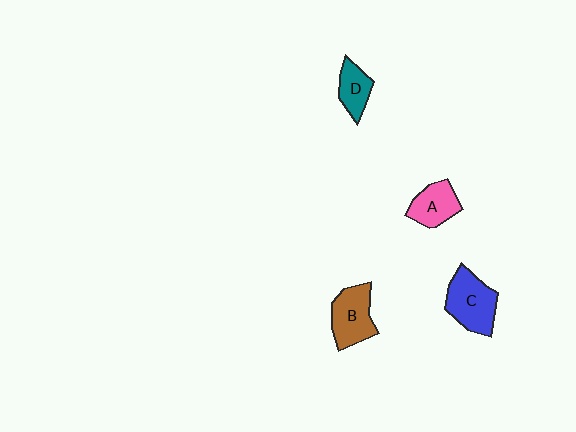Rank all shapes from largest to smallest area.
From largest to smallest: C (blue), B (brown), A (pink), D (teal).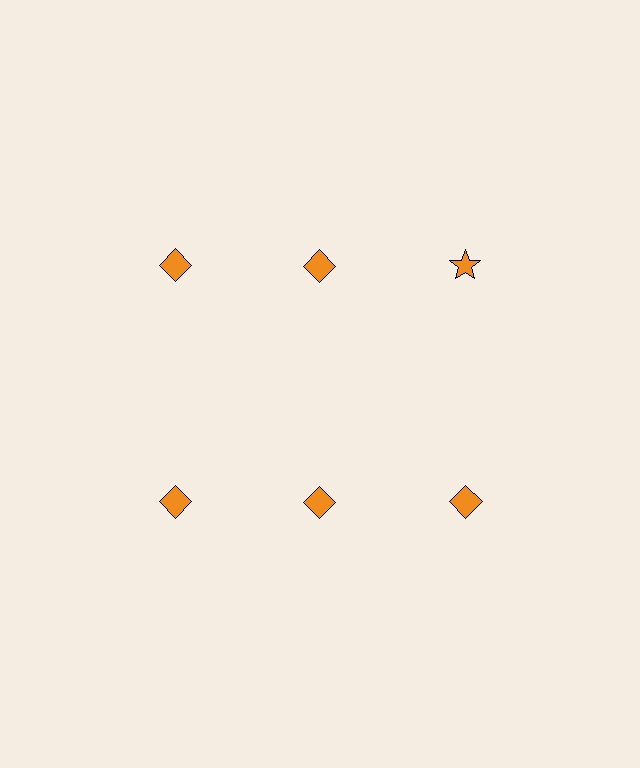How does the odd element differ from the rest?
It has a different shape: star instead of diamond.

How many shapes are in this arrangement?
There are 6 shapes arranged in a grid pattern.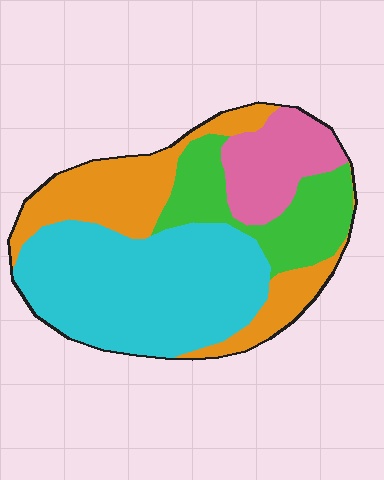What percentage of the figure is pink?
Pink covers 14% of the figure.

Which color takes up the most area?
Cyan, at roughly 40%.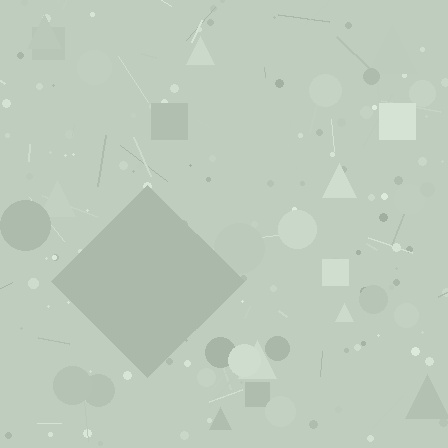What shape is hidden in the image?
A diamond is hidden in the image.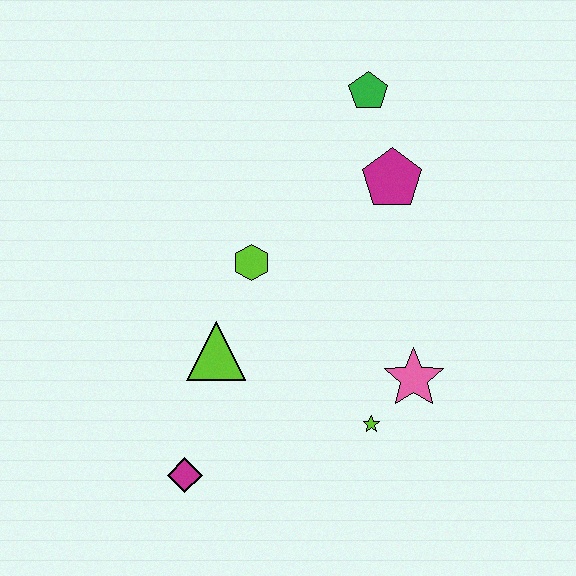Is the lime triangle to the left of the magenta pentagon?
Yes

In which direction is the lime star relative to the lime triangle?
The lime star is to the right of the lime triangle.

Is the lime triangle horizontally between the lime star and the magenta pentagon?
No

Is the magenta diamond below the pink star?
Yes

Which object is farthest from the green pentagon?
The magenta diamond is farthest from the green pentagon.